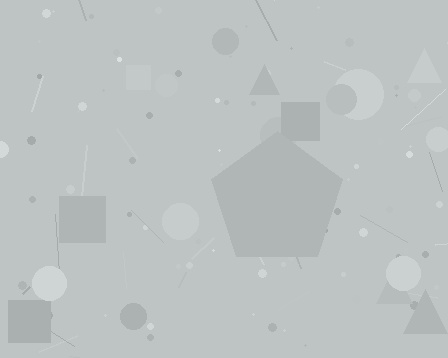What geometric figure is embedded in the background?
A pentagon is embedded in the background.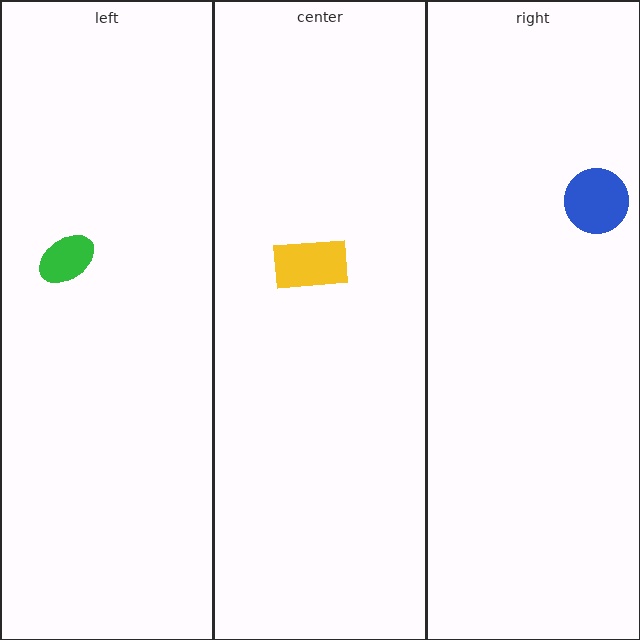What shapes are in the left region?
The green ellipse.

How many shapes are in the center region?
1.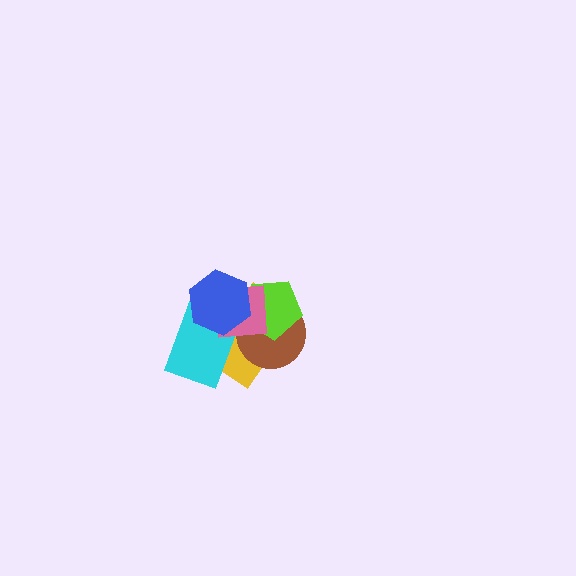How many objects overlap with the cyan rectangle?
4 objects overlap with the cyan rectangle.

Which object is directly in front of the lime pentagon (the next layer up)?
The pink square is directly in front of the lime pentagon.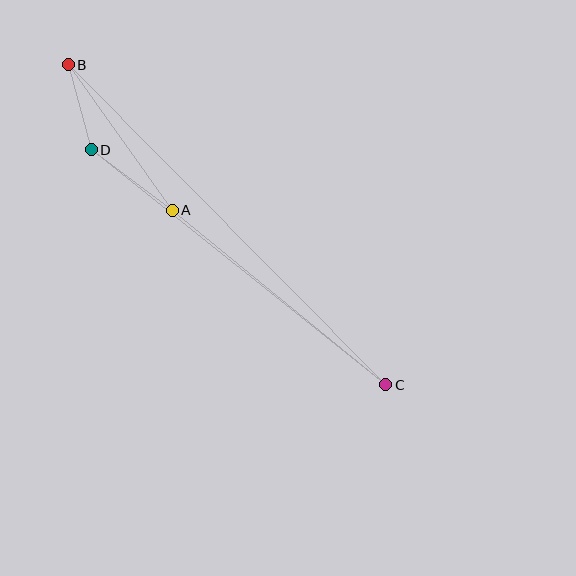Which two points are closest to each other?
Points B and D are closest to each other.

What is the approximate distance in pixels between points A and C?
The distance between A and C is approximately 276 pixels.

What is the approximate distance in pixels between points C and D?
The distance between C and D is approximately 376 pixels.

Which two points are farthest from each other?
Points B and C are farthest from each other.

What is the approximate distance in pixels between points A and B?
The distance between A and B is approximately 179 pixels.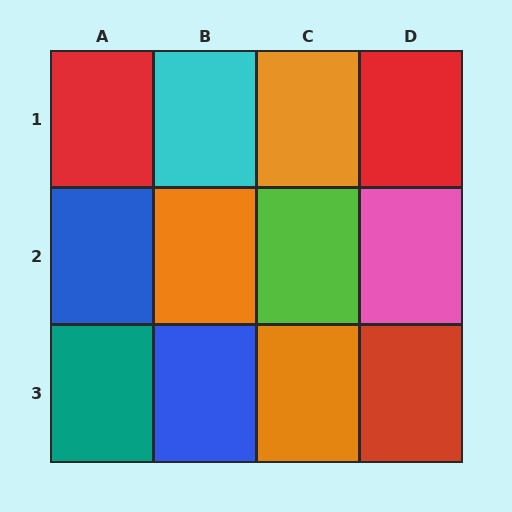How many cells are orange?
3 cells are orange.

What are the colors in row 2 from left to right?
Blue, orange, lime, pink.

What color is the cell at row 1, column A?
Red.